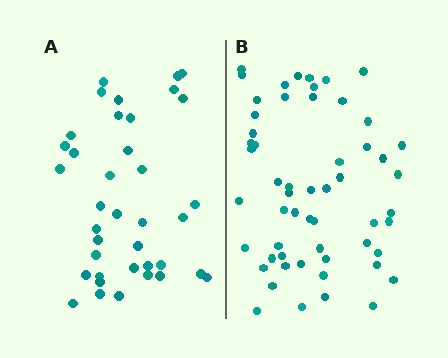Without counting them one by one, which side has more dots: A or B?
Region B (the right region) has more dots.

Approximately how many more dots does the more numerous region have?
Region B has approximately 20 more dots than region A.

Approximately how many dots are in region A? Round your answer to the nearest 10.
About 40 dots. (The exact count is 38, which rounds to 40.)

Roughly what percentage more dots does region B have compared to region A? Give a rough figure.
About 45% more.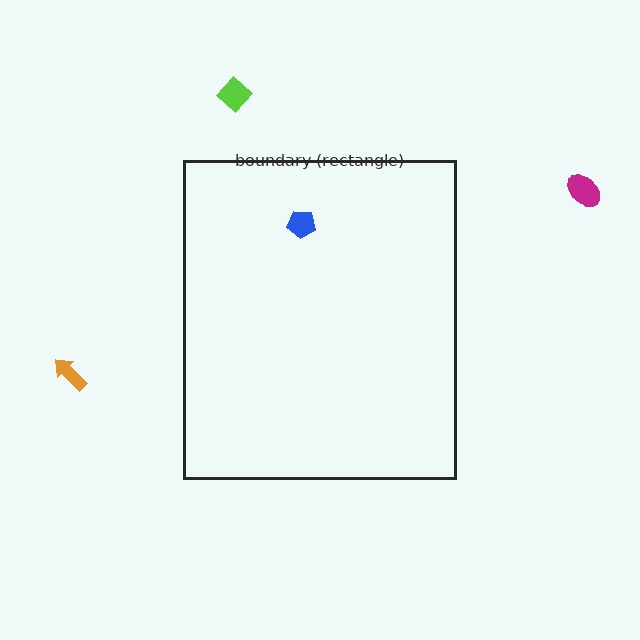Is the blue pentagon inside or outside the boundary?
Inside.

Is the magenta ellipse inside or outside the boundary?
Outside.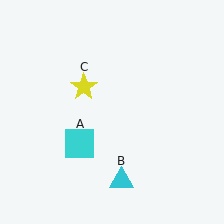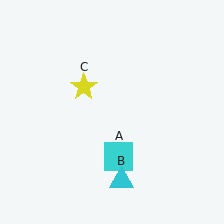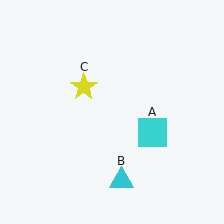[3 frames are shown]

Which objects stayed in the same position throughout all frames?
Cyan triangle (object B) and yellow star (object C) remained stationary.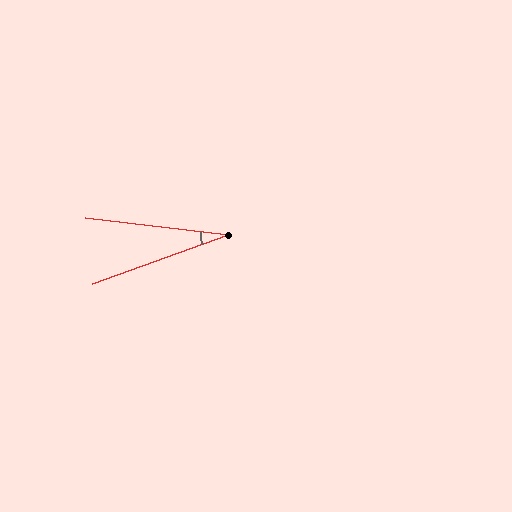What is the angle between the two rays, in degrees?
Approximately 27 degrees.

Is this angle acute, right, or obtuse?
It is acute.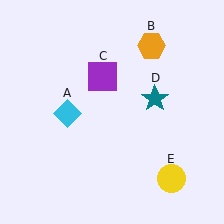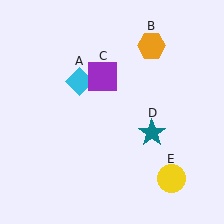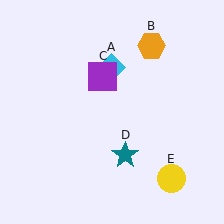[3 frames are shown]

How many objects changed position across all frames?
2 objects changed position: cyan diamond (object A), teal star (object D).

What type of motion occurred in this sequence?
The cyan diamond (object A), teal star (object D) rotated clockwise around the center of the scene.